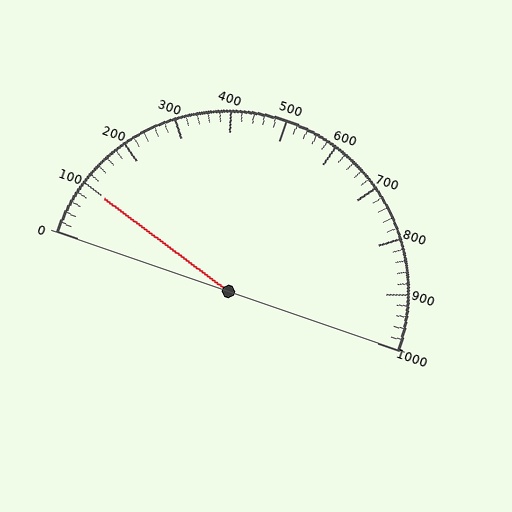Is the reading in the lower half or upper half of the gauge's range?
The reading is in the lower half of the range (0 to 1000).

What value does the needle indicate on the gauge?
The needle indicates approximately 100.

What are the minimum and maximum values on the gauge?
The gauge ranges from 0 to 1000.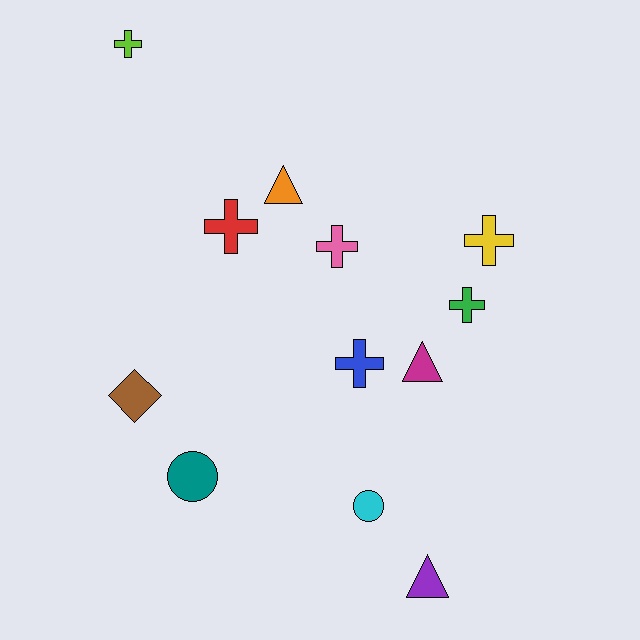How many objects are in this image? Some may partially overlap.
There are 12 objects.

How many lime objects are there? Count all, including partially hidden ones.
There is 1 lime object.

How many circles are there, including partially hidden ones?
There are 2 circles.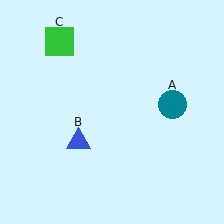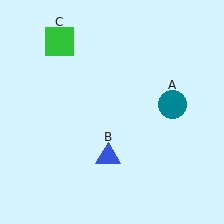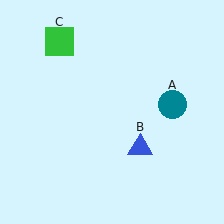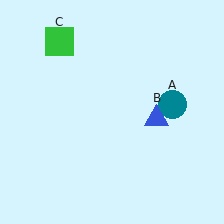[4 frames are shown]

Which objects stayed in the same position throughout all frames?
Teal circle (object A) and green square (object C) remained stationary.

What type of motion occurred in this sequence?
The blue triangle (object B) rotated counterclockwise around the center of the scene.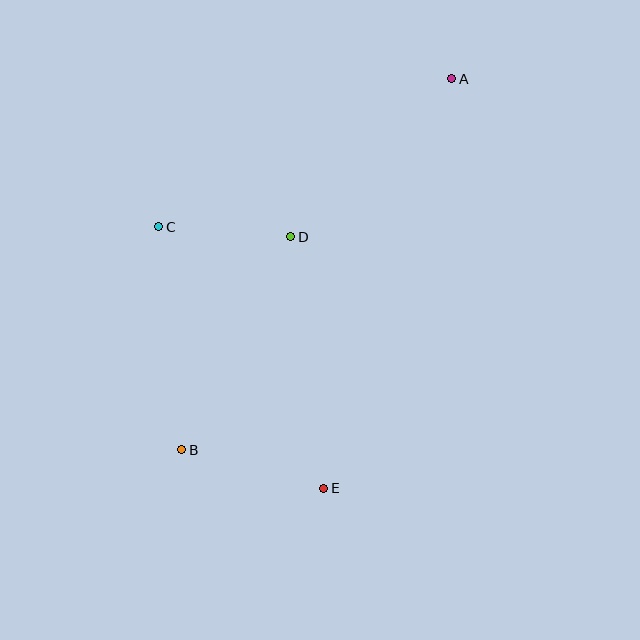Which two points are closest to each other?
Points C and D are closest to each other.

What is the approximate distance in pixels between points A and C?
The distance between A and C is approximately 328 pixels.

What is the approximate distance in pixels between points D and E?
The distance between D and E is approximately 254 pixels.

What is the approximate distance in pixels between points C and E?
The distance between C and E is approximately 309 pixels.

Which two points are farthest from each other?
Points A and B are farthest from each other.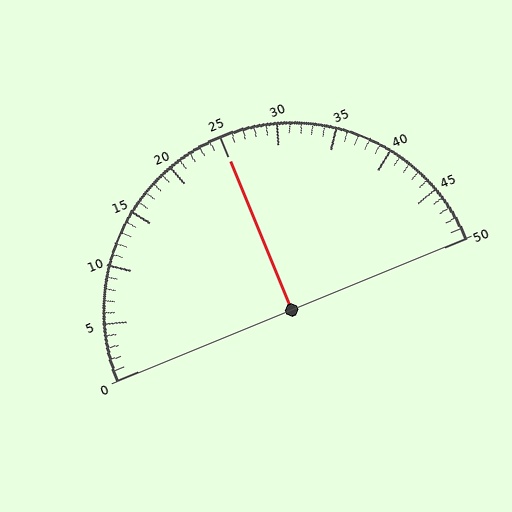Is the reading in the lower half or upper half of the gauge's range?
The reading is in the upper half of the range (0 to 50).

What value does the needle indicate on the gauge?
The needle indicates approximately 25.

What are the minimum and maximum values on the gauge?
The gauge ranges from 0 to 50.